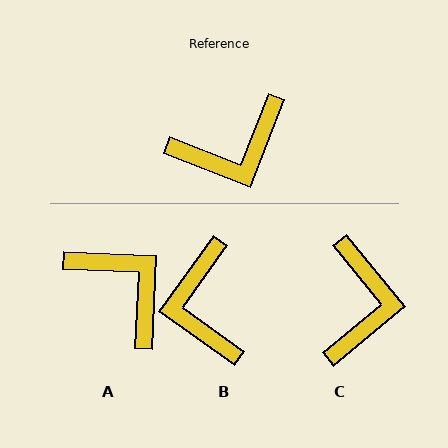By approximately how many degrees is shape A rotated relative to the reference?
Approximately 109 degrees counter-clockwise.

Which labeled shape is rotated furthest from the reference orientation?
A, about 109 degrees away.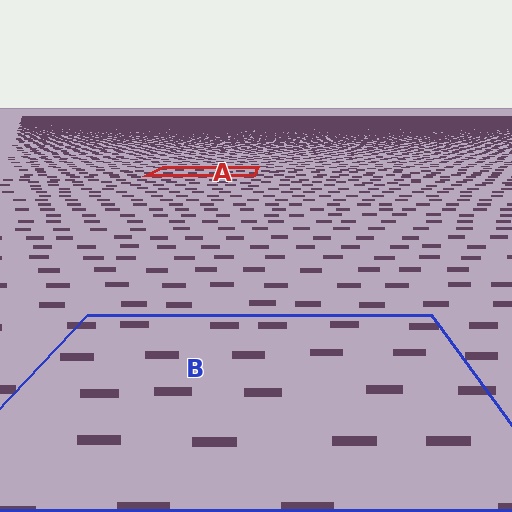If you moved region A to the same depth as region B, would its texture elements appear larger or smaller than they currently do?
They would appear larger. At a closer depth, the same texture elements are projected at a bigger on-screen size.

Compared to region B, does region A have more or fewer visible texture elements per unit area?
Region A has more texture elements per unit area — they are packed more densely because it is farther away.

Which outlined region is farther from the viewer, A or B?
Region A is farther from the viewer — the texture elements inside it appear smaller and more densely packed.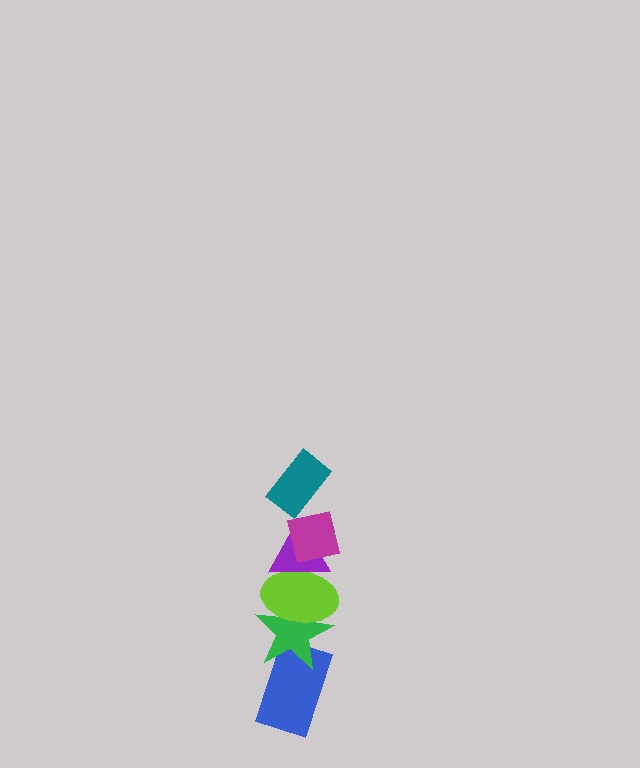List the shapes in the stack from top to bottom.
From top to bottom: the teal rectangle, the magenta square, the purple triangle, the lime ellipse, the green star, the blue rectangle.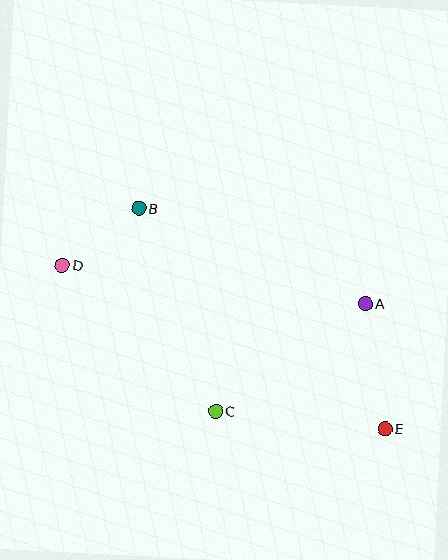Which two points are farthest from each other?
Points D and E are farthest from each other.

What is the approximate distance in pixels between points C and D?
The distance between C and D is approximately 212 pixels.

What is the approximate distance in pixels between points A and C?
The distance between A and C is approximately 184 pixels.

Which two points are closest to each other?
Points B and D are closest to each other.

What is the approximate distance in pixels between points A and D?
The distance between A and D is approximately 305 pixels.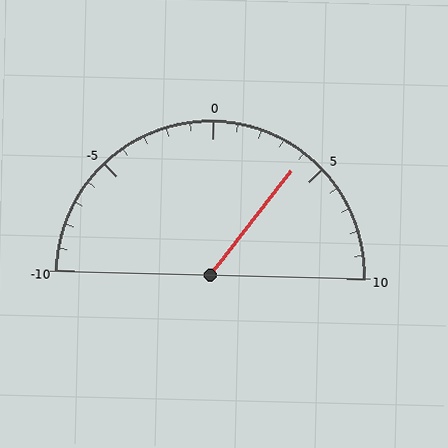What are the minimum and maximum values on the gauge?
The gauge ranges from -10 to 10.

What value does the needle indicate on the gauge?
The needle indicates approximately 4.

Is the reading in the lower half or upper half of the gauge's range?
The reading is in the upper half of the range (-10 to 10).